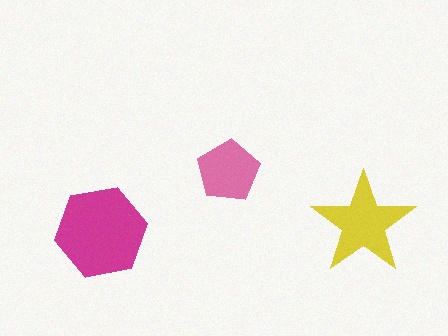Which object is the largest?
The magenta hexagon.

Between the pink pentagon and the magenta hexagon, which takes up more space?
The magenta hexagon.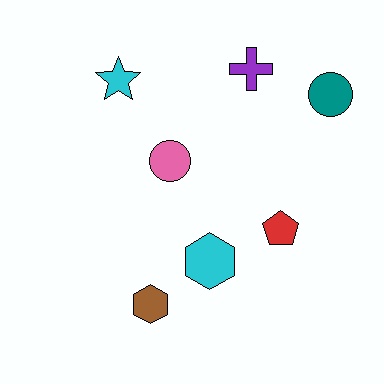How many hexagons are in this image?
There are 2 hexagons.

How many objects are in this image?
There are 7 objects.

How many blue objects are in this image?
There are no blue objects.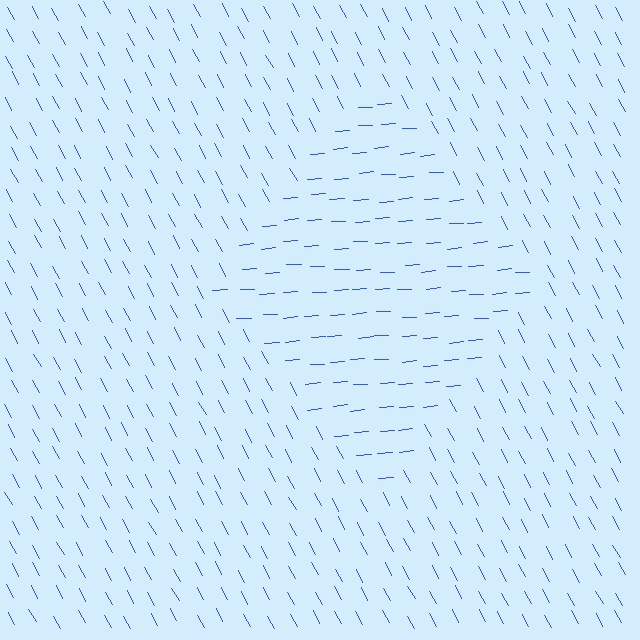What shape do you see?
I see a diamond.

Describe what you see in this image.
The image is filled with small blue line segments. A diamond region in the image has lines oriented differently from the surrounding lines, creating a visible texture boundary.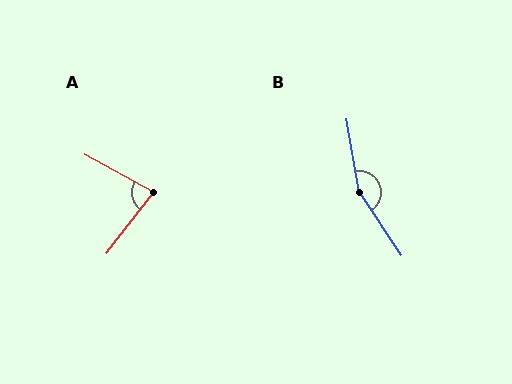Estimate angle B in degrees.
Approximately 156 degrees.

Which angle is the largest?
B, at approximately 156 degrees.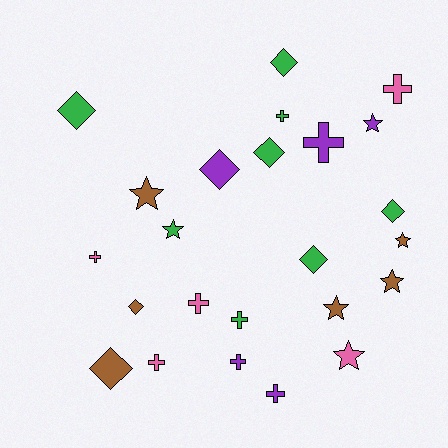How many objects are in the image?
There are 24 objects.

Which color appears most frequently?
Green, with 8 objects.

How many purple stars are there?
There is 1 purple star.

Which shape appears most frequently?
Cross, with 9 objects.